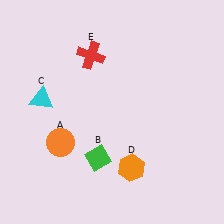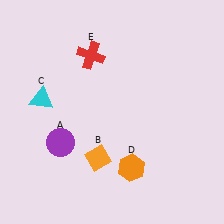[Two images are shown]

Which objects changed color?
A changed from orange to purple. B changed from green to orange.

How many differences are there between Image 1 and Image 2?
There are 2 differences between the two images.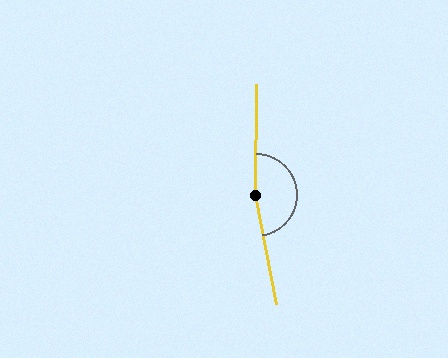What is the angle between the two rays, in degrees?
Approximately 169 degrees.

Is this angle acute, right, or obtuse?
It is obtuse.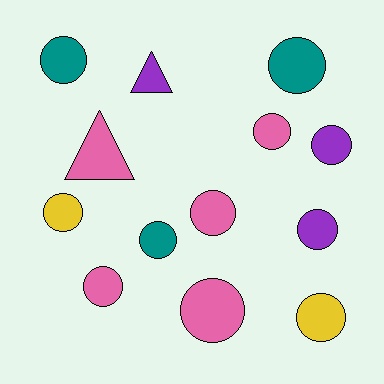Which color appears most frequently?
Pink, with 5 objects.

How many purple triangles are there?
There is 1 purple triangle.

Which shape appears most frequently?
Circle, with 11 objects.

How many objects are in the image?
There are 13 objects.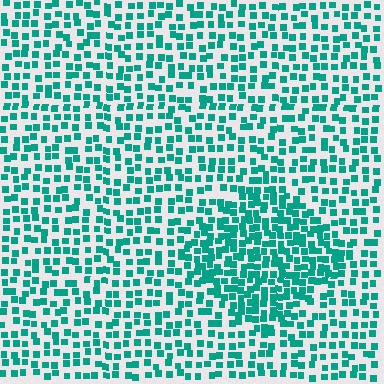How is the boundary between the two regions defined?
The boundary is defined by a change in element density (approximately 1.8x ratio). All elements are the same color, size, and shape.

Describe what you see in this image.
The image contains small teal elements arranged at two different densities. A diamond-shaped region is visible where the elements are more densely packed than the surrounding area.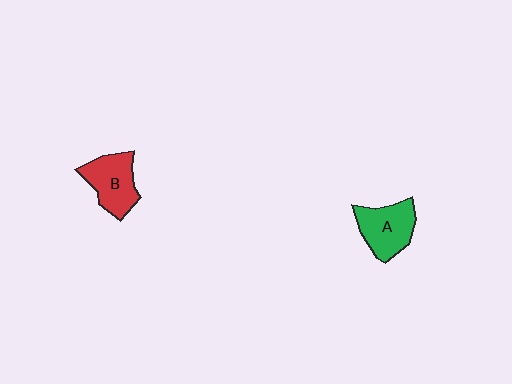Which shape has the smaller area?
Shape B (red).